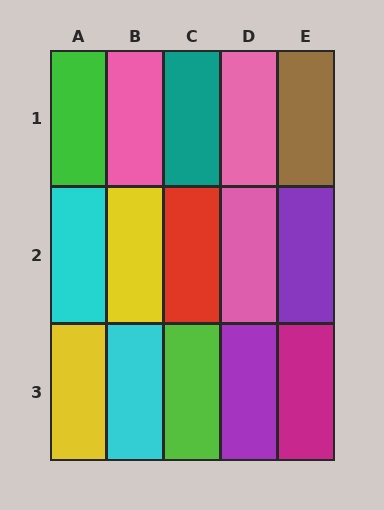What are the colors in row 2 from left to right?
Cyan, yellow, red, pink, purple.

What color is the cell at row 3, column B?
Cyan.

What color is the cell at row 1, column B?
Pink.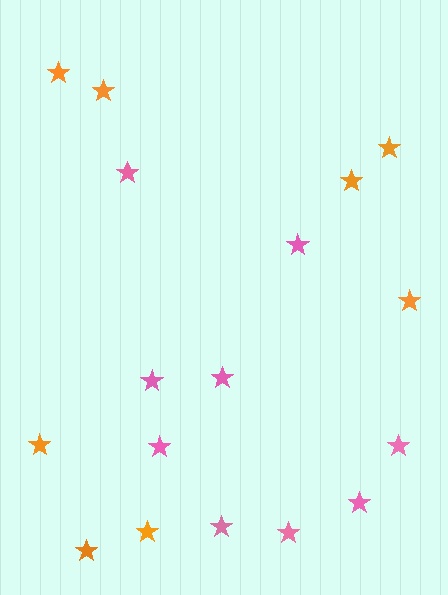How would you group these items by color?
There are 2 groups: one group of pink stars (9) and one group of orange stars (8).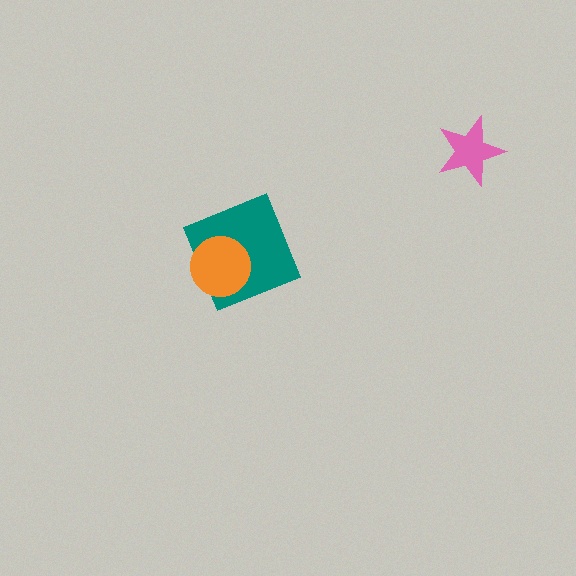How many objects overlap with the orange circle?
1 object overlaps with the orange circle.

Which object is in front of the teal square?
The orange circle is in front of the teal square.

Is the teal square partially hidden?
Yes, it is partially covered by another shape.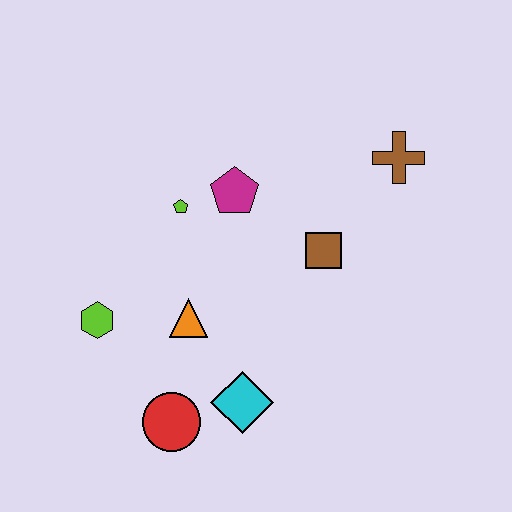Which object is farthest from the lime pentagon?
The brown cross is farthest from the lime pentagon.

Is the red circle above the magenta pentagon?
No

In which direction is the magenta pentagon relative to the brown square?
The magenta pentagon is to the left of the brown square.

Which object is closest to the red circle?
The cyan diamond is closest to the red circle.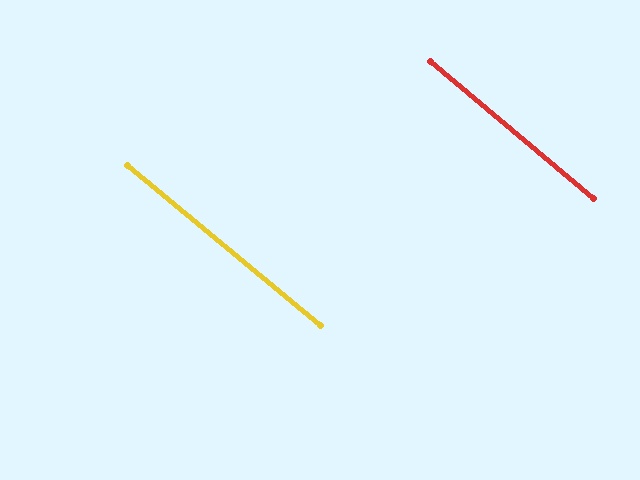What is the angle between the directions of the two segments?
Approximately 0 degrees.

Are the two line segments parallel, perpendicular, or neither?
Parallel — their directions differ by only 0.3°.